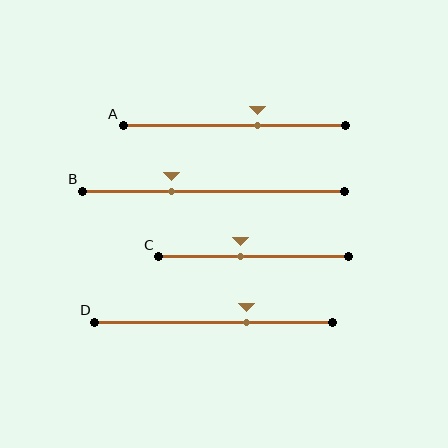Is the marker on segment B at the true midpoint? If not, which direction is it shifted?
No, the marker on segment B is shifted to the left by about 16% of the segment length.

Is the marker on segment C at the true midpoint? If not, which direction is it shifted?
No, the marker on segment C is shifted to the left by about 7% of the segment length.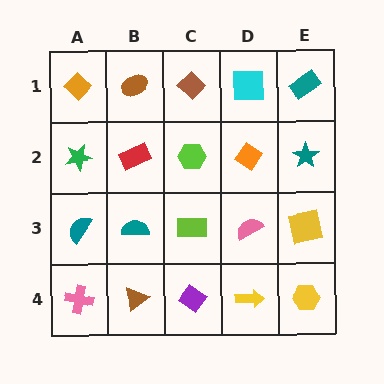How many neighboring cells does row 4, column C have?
3.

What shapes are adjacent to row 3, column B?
A red rectangle (row 2, column B), a brown triangle (row 4, column B), a teal semicircle (row 3, column A), a lime rectangle (row 3, column C).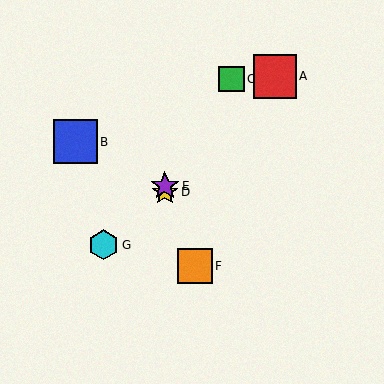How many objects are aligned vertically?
2 objects (D, E) are aligned vertically.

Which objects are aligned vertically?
Objects D, E are aligned vertically.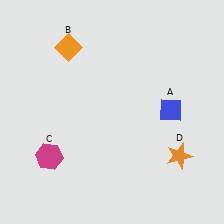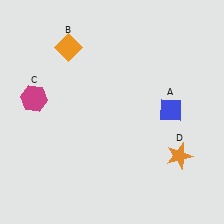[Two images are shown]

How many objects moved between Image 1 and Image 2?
1 object moved between the two images.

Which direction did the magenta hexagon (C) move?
The magenta hexagon (C) moved up.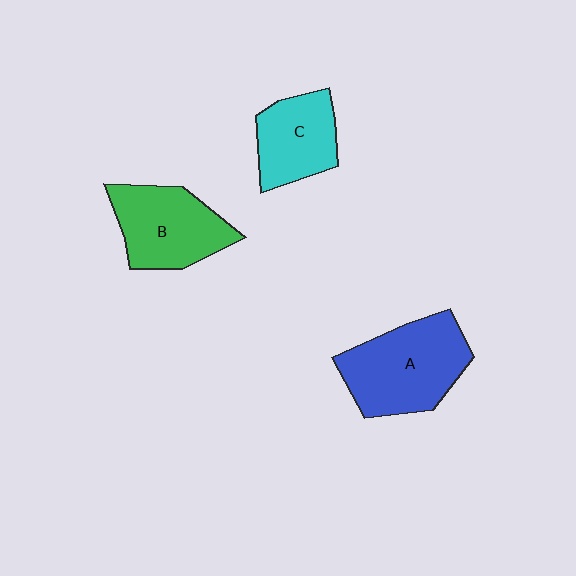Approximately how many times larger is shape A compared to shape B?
Approximately 1.2 times.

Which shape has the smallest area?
Shape C (cyan).